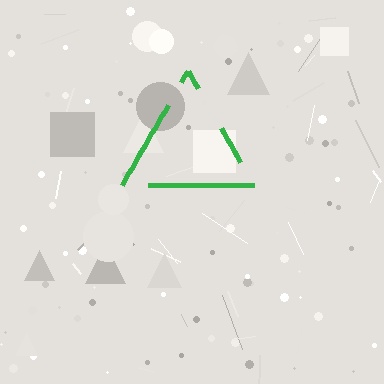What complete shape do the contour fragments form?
The contour fragments form a triangle.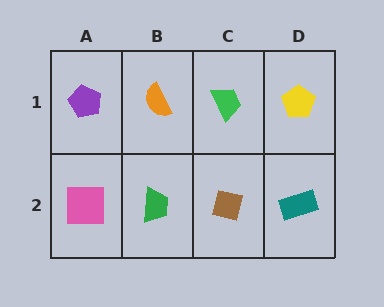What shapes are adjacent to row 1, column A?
A pink square (row 2, column A), an orange semicircle (row 1, column B).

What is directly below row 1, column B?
A green trapezoid.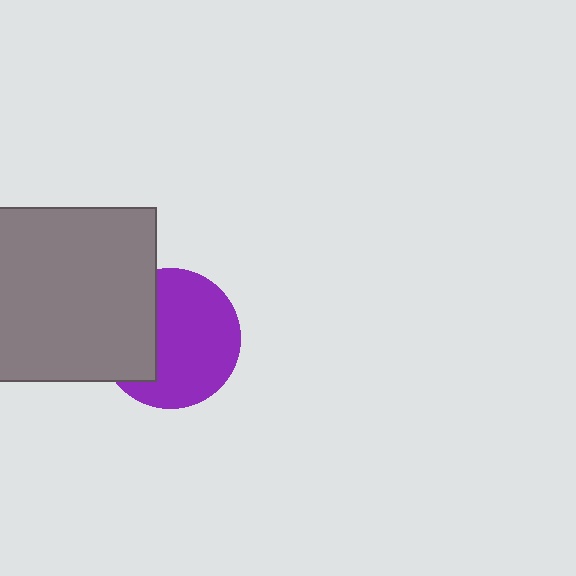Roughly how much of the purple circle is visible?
Most of it is visible (roughly 66%).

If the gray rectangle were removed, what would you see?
You would see the complete purple circle.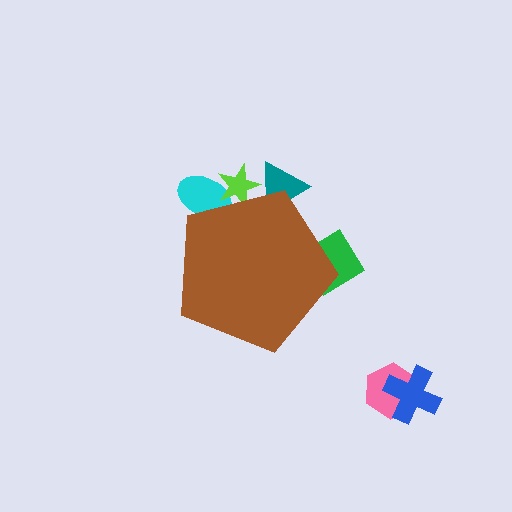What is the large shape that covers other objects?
A brown pentagon.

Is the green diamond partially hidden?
Yes, the green diamond is partially hidden behind the brown pentagon.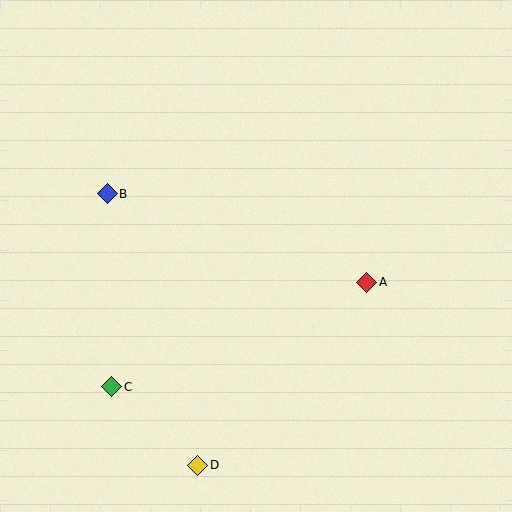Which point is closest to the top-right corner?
Point A is closest to the top-right corner.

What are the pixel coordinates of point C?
Point C is at (112, 387).